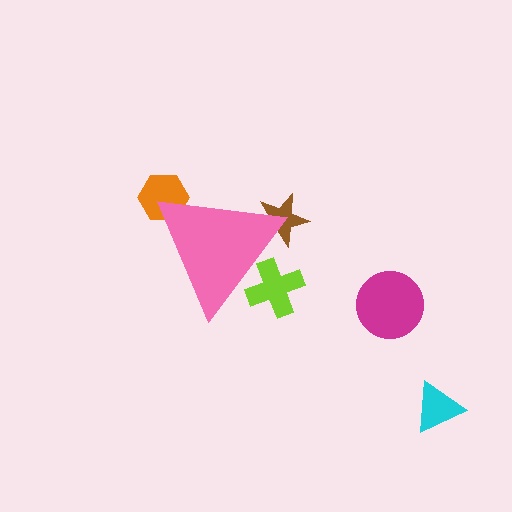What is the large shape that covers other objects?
A pink triangle.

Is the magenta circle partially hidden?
No, the magenta circle is fully visible.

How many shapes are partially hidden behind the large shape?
3 shapes are partially hidden.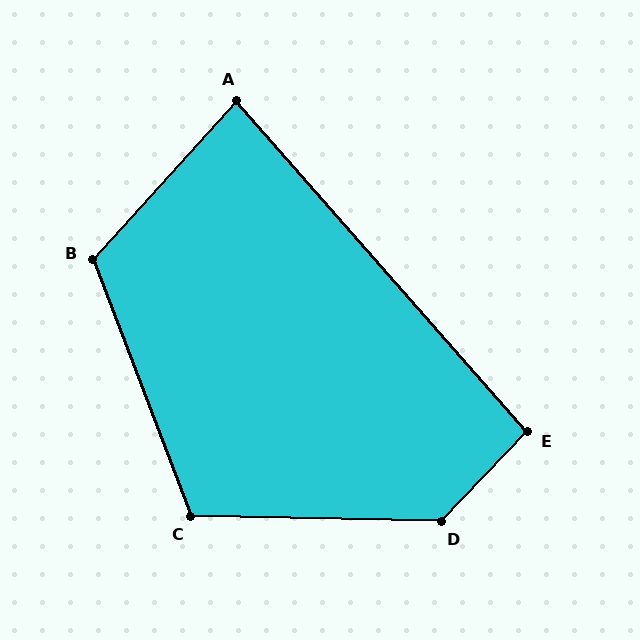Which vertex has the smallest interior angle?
A, at approximately 83 degrees.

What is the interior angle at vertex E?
Approximately 95 degrees (obtuse).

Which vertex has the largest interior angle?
D, at approximately 132 degrees.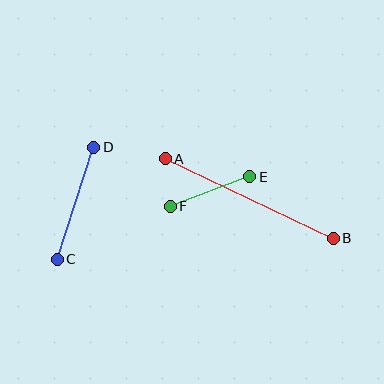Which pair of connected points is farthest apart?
Points A and B are farthest apart.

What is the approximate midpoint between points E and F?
The midpoint is at approximately (210, 191) pixels.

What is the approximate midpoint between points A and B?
The midpoint is at approximately (249, 198) pixels.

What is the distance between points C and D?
The distance is approximately 118 pixels.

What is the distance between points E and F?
The distance is approximately 85 pixels.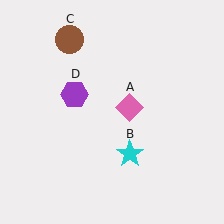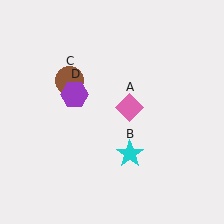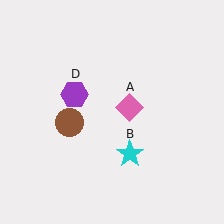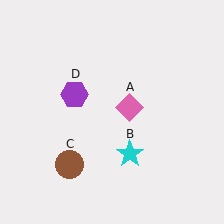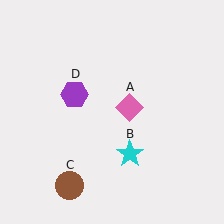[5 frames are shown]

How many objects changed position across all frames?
1 object changed position: brown circle (object C).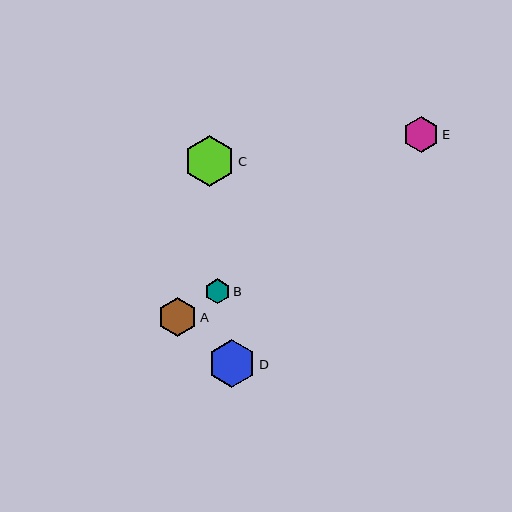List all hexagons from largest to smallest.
From largest to smallest: C, D, A, E, B.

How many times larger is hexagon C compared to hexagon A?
Hexagon C is approximately 1.3 times the size of hexagon A.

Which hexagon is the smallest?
Hexagon B is the smallest with a size of approximately 25 pixels.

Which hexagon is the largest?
Hexagon C is the largest with a size of approximately 51 pixels.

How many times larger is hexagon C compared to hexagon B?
Hexagon C is approximately 2.1 times the size of hexagon B.